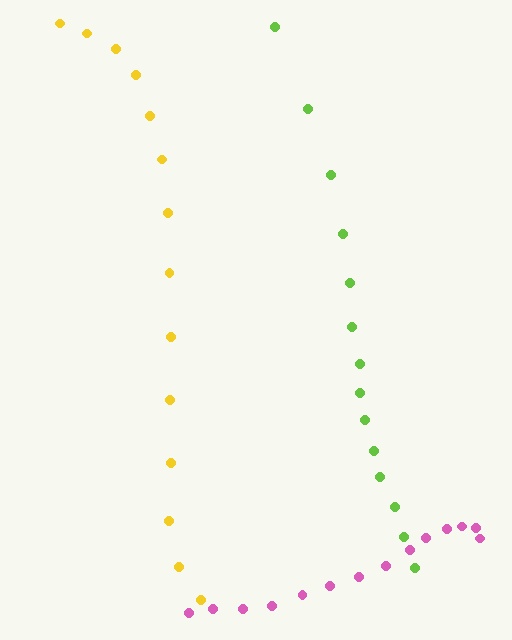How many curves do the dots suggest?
There are 3 distinct paths.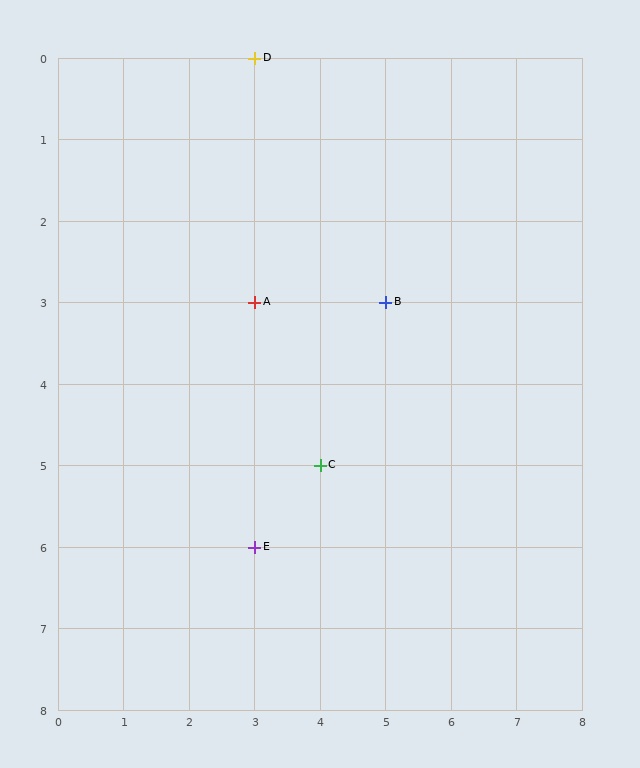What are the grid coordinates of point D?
Point D is at grid coordinates (3, 0).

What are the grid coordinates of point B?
Point B is at grid coordinates (5, 3).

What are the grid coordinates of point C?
Point C is at grid coordinates (4, 5).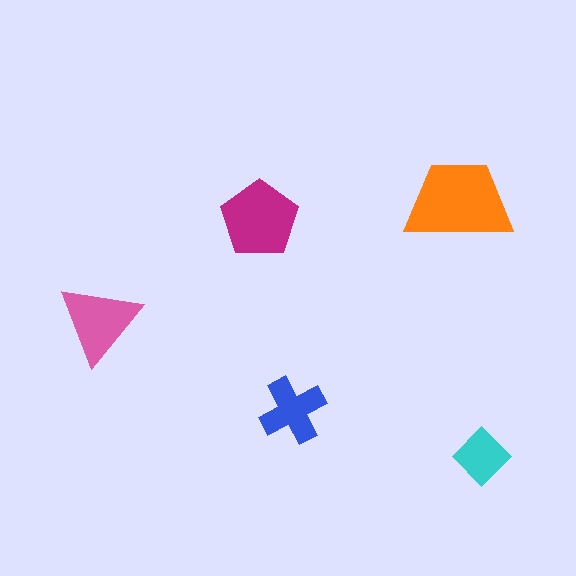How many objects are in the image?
There are 5 objects in the image.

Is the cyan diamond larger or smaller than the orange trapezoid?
Smaller.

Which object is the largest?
The orange trapezoid.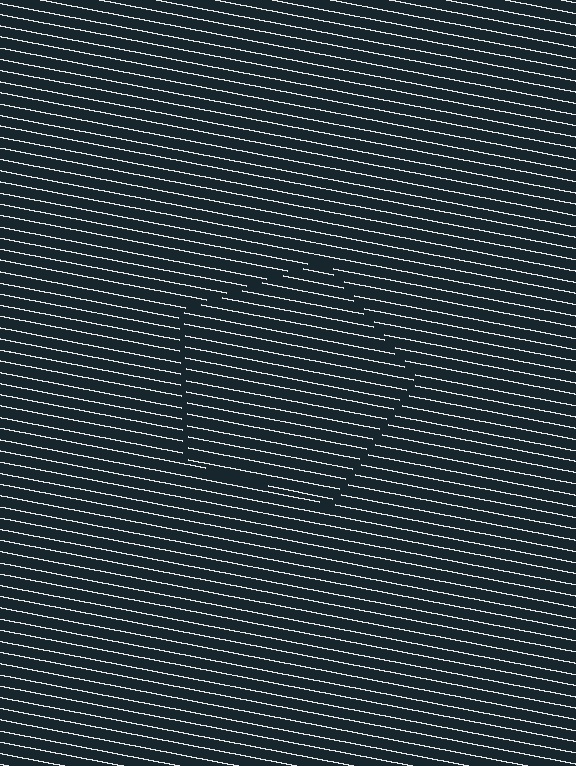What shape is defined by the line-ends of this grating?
An illusory pentagon. The interior of the shape contains the same grating, shifted by half a period — the contour is defined by the phase discontinuity where line-ends from the inner and outer gratings abut.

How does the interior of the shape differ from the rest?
The interior of the shape contains the same grating, shifted by half a period — the contour is defined by the phase discontinuity where line-ends from the inner and outer gratings abut.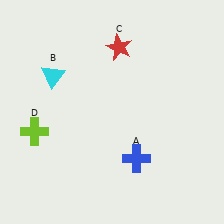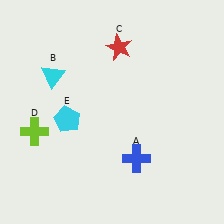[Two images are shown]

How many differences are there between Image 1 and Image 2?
There is 1 difference between the two images.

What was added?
A cyan pentagon (E) was added in Image 2.